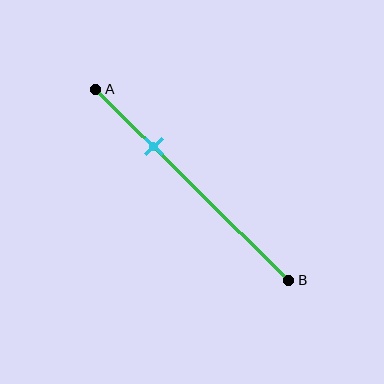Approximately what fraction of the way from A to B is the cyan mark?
The cyan mark is approximately 30% of the way from A to B.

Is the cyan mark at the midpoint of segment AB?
No, the mark is at about 30% from A, not at the 50% midpoint.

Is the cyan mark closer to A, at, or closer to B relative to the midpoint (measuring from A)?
The cyan mark is closer to point A than the midpoint of segment AB.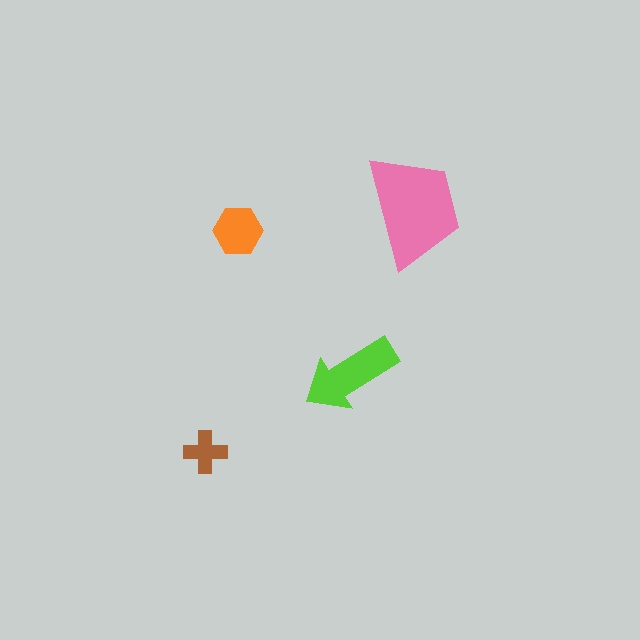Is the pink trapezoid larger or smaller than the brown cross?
Larger.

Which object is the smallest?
The brown cross.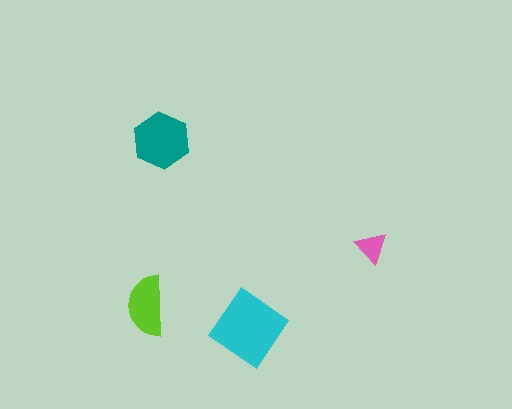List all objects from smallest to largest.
The pink triangle, the lime semicircle, the teal hexagon, the cyan diamond.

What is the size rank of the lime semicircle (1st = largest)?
3rd.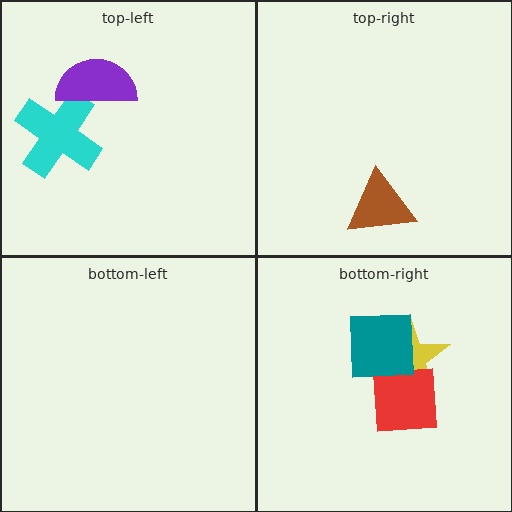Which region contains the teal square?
The bottom-right region.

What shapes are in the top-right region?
The brown triangle.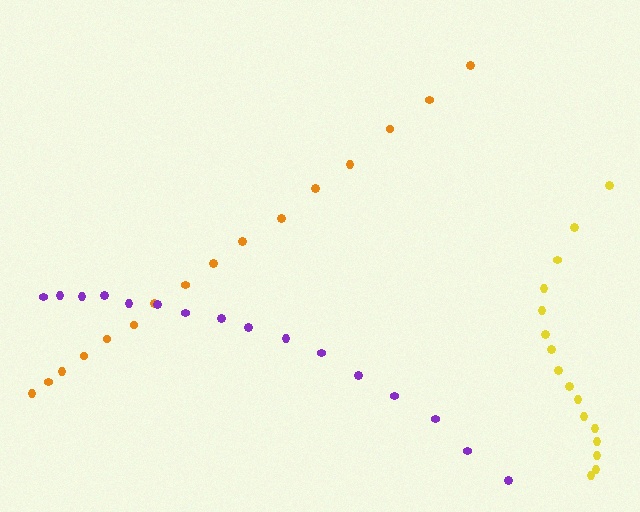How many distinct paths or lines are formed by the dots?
There are 3 distinct paths.